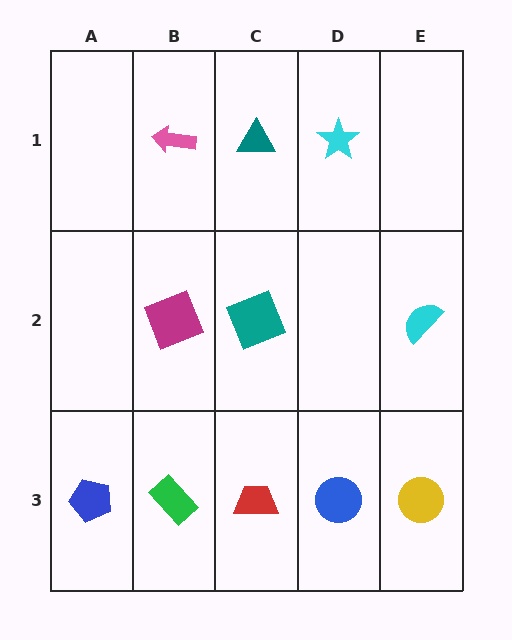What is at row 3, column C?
A red trapezoid.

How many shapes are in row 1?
3 shapes.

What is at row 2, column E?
A cyan semicircle.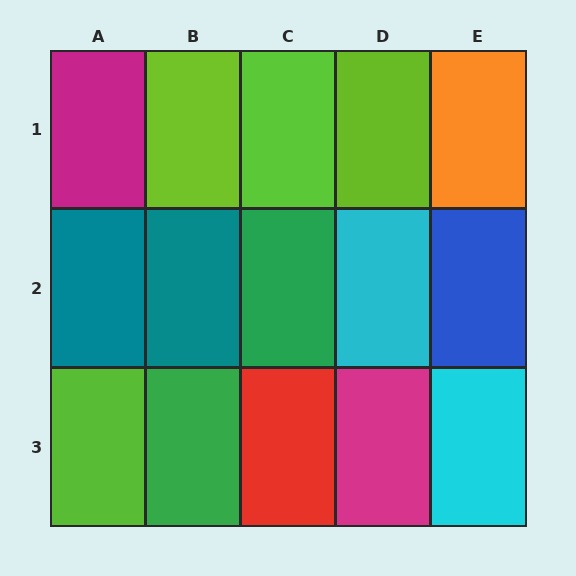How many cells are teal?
2 cells are teal.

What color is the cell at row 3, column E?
Cyan.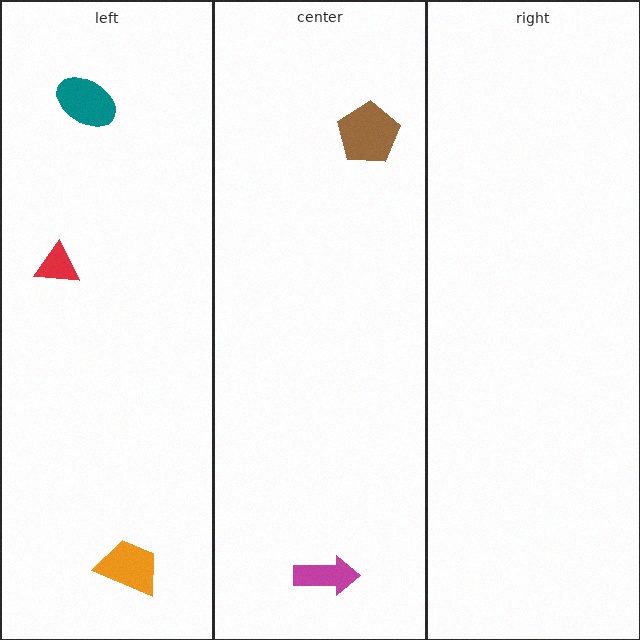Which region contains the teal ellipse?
The left region.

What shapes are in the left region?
The orange trapezoid, the teal ellipse, the red triangle.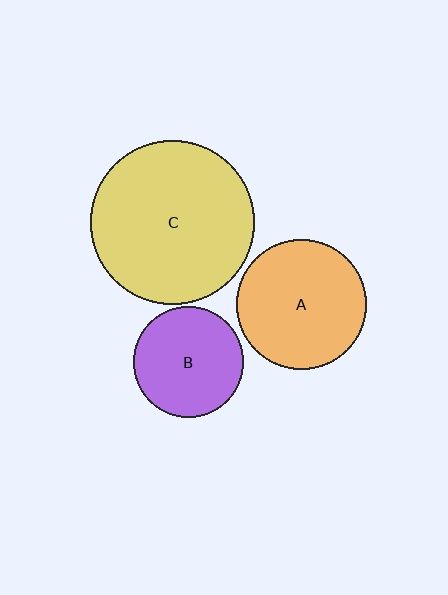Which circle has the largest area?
Circle C (yellow).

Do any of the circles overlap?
No, none of the circles overlap.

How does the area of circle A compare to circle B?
Approximately 1.4 times.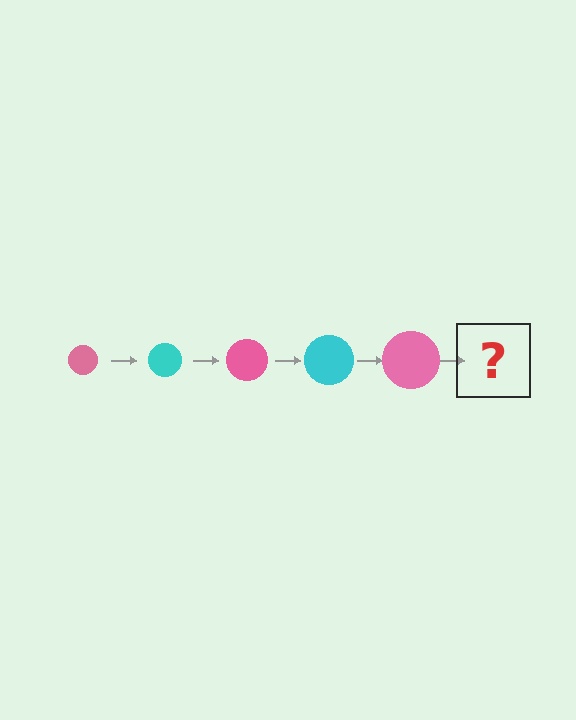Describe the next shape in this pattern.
It should be a cyan circle, larger than the previous one.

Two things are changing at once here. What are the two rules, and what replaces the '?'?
The two rules are that the circle grows larger each step and the color cycles through pink and cyan. The '?' should be a cyan circle, larger than the previous one.